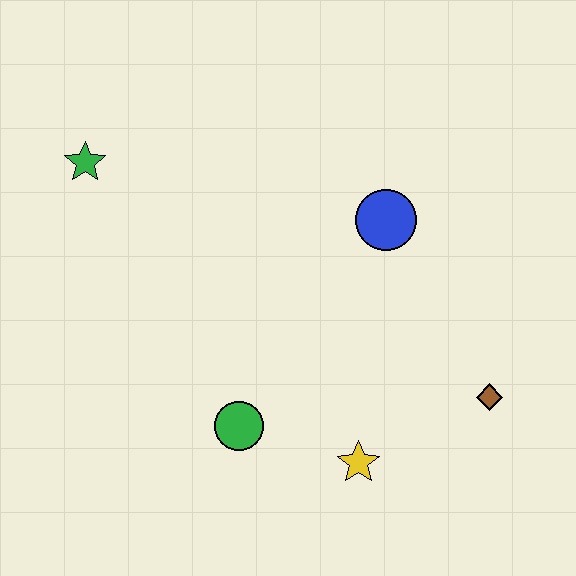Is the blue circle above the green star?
No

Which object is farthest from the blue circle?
The green star is farthest from the blue circle.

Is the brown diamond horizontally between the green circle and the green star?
No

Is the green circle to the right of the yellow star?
No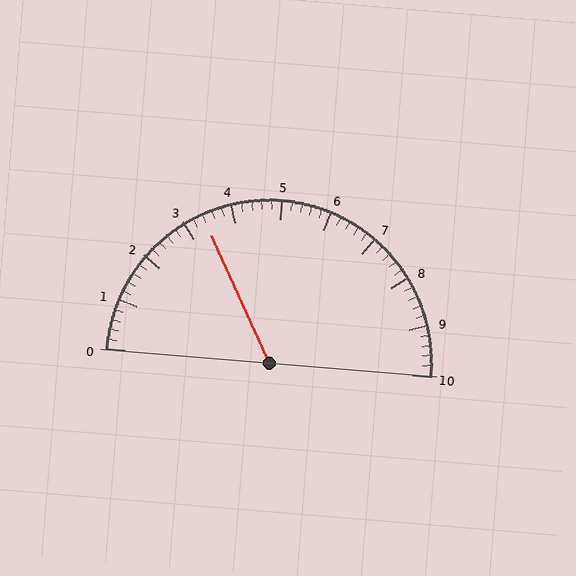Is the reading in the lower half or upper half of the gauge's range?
The reading is in the lower half of the range (0 to 10).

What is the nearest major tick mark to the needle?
The nearest major tick mark is 3.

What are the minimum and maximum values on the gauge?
The gauge ranges from 0 to 10.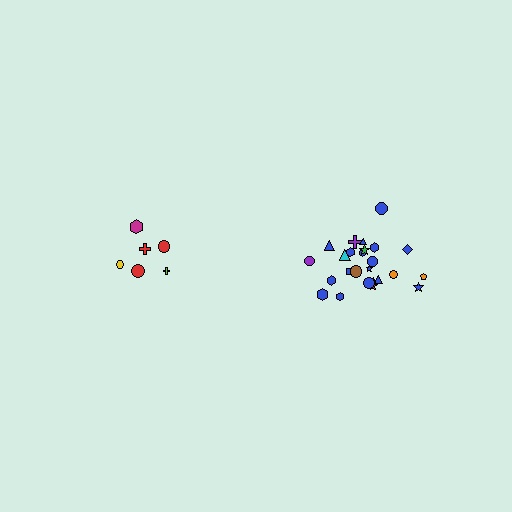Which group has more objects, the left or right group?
The right group.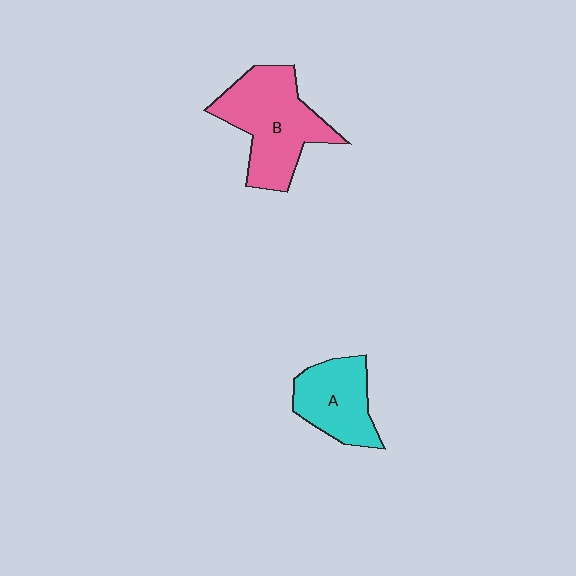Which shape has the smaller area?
Shape A (cyan).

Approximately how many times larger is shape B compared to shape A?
Approximately 1.5 times.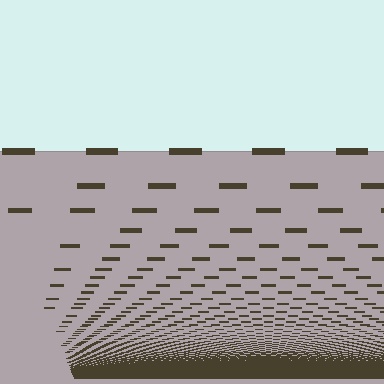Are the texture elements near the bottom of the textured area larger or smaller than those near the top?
Smaller. The gradient is inverted — elements near the bottom are smaller and denser.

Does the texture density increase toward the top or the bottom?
Density increases toward the bottom.